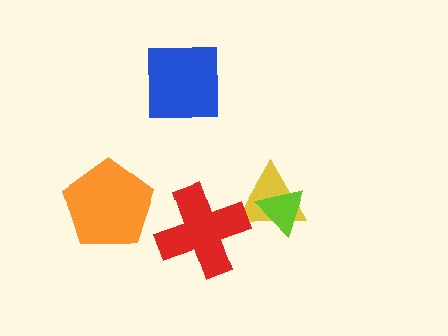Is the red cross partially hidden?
No, no other shape covers it.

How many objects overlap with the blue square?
0 objects overlap with the blue square.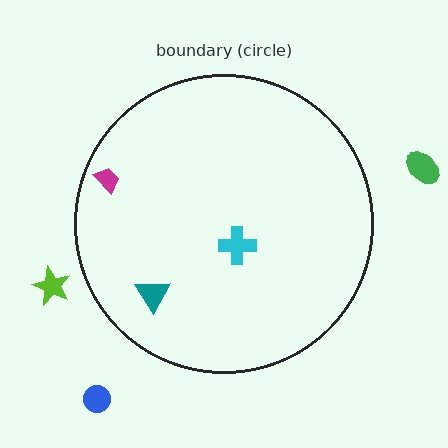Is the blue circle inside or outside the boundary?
Outside.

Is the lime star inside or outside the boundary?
Outside.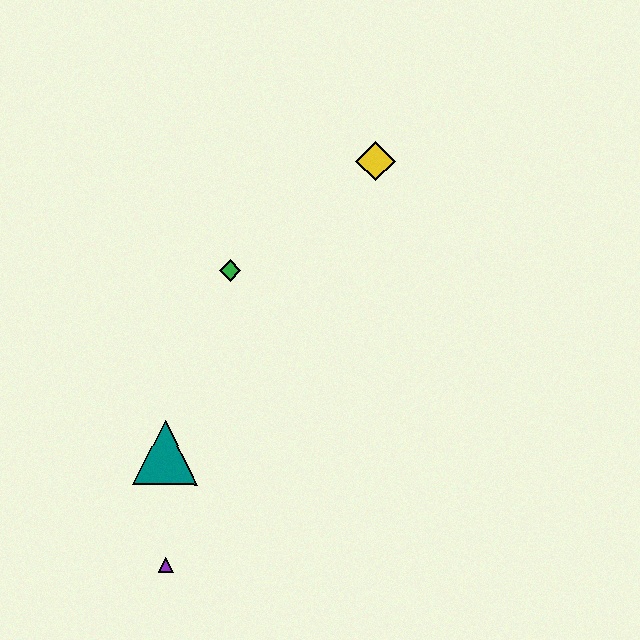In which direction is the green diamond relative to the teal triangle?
The green diamond is above the teal triangle.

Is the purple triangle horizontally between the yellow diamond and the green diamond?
No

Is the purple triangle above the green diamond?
No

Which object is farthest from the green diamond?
The purple triangle is farthest from the green diamond.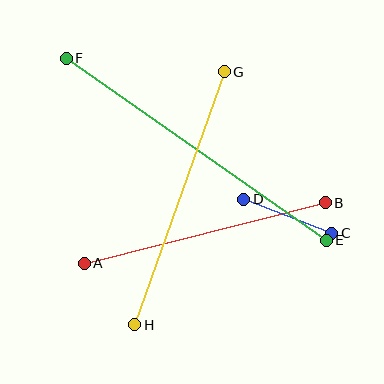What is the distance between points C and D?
The distance is approximately 94 pixels.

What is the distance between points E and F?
The distance is approximately 317 pixels.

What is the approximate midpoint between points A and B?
The midpoint is at approximately (205, 233) pixels.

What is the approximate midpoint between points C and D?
The midpoint is at approximately (288, 216) pixels.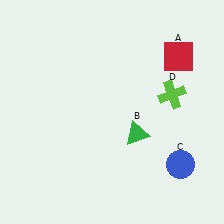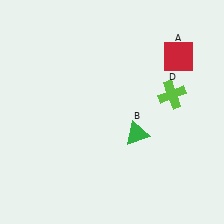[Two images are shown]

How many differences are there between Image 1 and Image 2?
There is 1 difference between the two images.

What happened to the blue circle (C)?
The blue circle (C) was removed in Image 2. It was in the bottom-right area of Image 1.